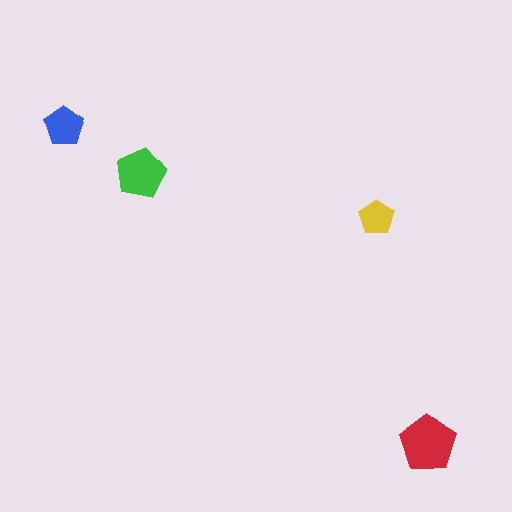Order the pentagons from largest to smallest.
the red one, the green one, the blue one, the yellow one.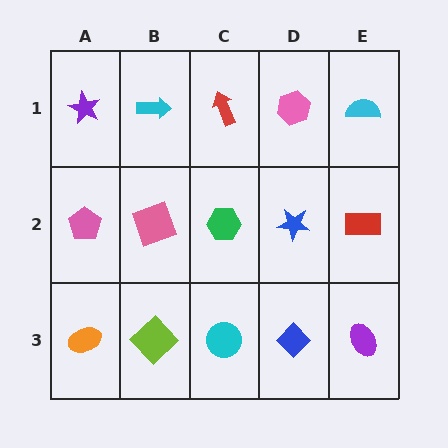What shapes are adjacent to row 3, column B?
A pink square (row 2, column B), an orange ellipse (row 3, column A), a cyan circle (row 3, column C).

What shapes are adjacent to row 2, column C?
A red arrow (row 1, column C), a cyan circle (row 3, column C), a pink square (row 2, column B), a blue star (row 2, column D).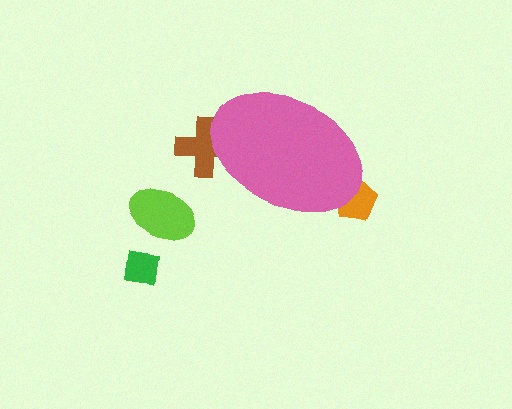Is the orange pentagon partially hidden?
Yes, the orange pentagon is partially hidden behind the pink ellipse.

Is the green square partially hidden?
No, the green square is fully visible.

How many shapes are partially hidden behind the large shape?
2 shapes are partially hidden.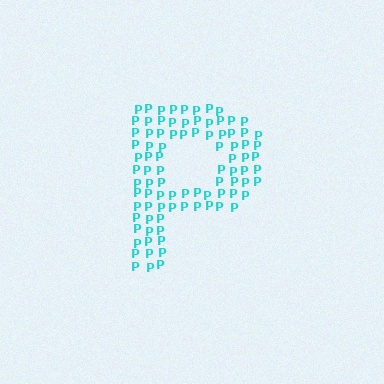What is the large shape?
The large shape is the letter P.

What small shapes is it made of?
It is made of small letter P's.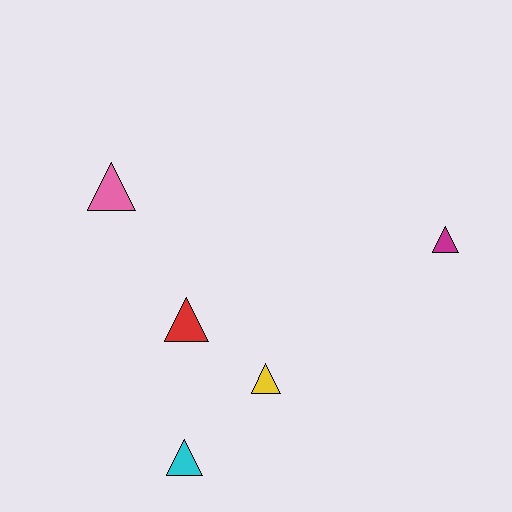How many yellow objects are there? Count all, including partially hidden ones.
There is 1 yellow object.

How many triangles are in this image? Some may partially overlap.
There are 5 triangles.